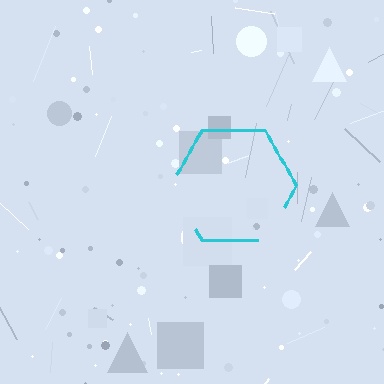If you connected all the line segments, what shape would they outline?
They would outline a hexagon.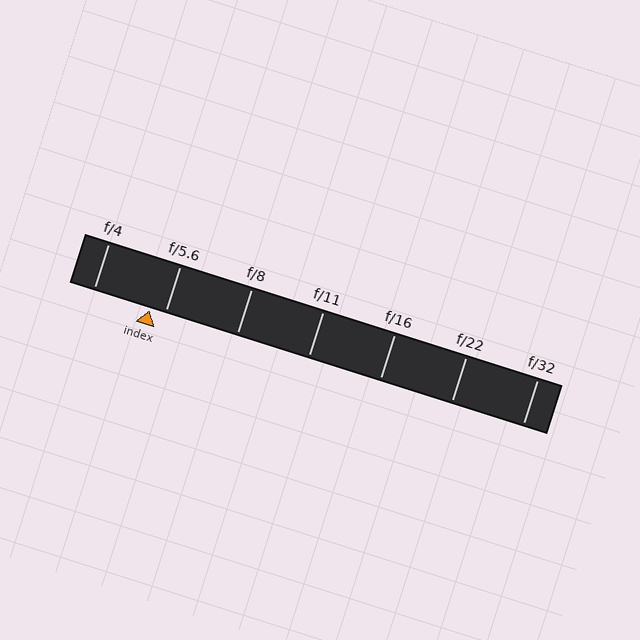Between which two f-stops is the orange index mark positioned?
The index mark is between f/4 and f/5.6.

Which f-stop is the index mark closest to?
The index mark is closest to f/5.6.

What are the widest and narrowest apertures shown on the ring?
The widest aperture shown is f/4 and the narrowest is f/32.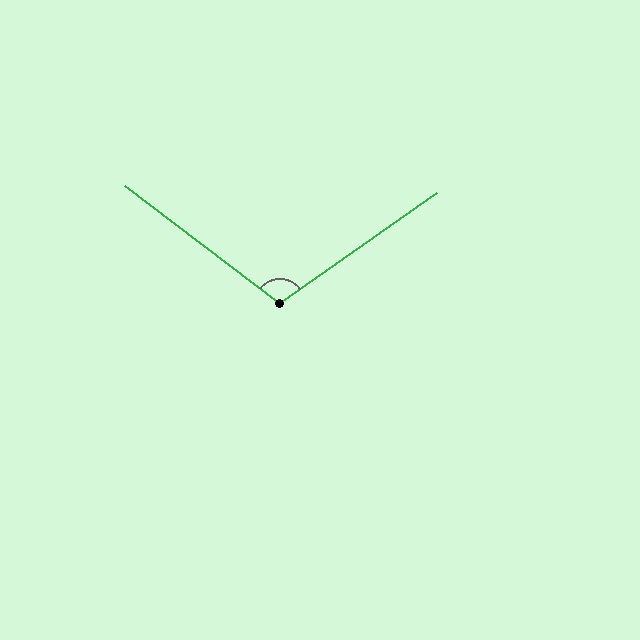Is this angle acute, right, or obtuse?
It is obtuse.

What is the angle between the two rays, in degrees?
Approximately 107 degrees.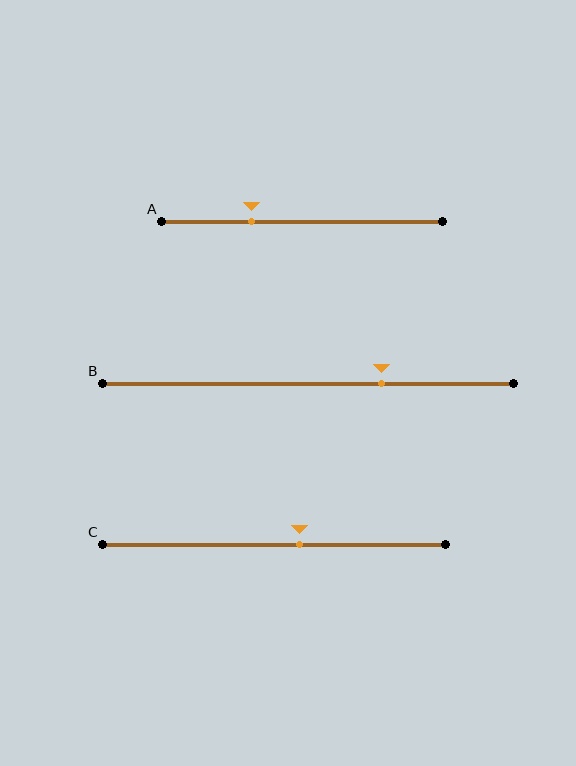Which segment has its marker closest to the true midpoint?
Segment C has its marker closest to the true midpoint.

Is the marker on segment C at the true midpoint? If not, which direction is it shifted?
No, the marker on segment C is shifted to the right by about 8% of the segment length.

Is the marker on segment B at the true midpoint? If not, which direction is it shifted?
No, the marker on segment B is shifted to the right by about 18% of the segment length.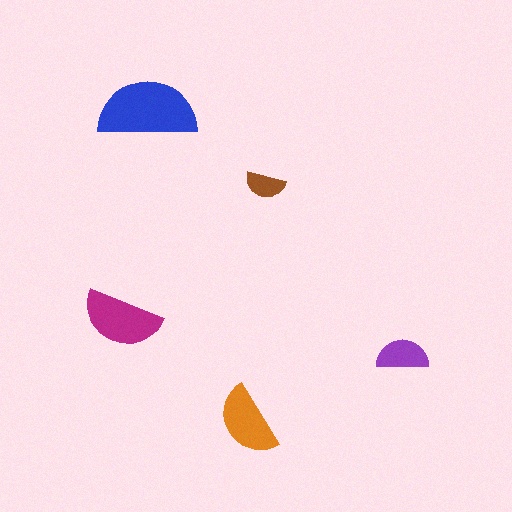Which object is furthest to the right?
The purple semicircle is rightmost.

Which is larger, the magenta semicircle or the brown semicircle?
The magenta one.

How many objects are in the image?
There are 5 objects in the image.